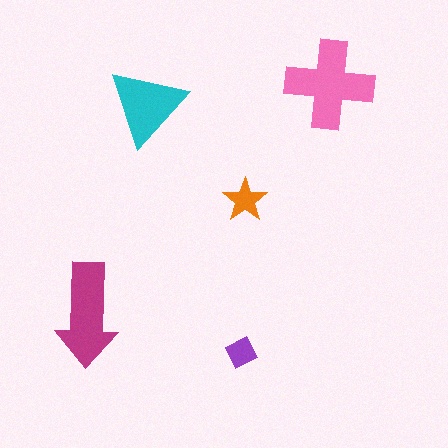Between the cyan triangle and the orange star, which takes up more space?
The cyan triangle.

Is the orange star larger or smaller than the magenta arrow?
Smaller.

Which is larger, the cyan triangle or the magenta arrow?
The magenta arrow.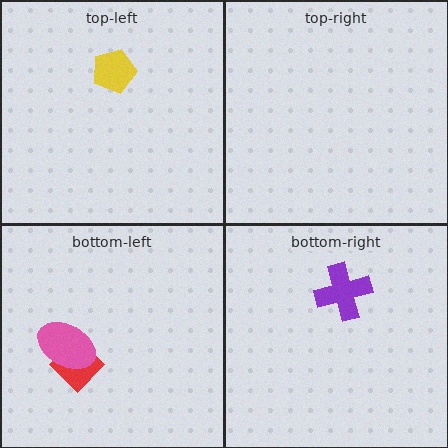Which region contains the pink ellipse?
The bottom-left region.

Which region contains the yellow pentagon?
The top-left region.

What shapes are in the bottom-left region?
The red diamond, the pink ellipse.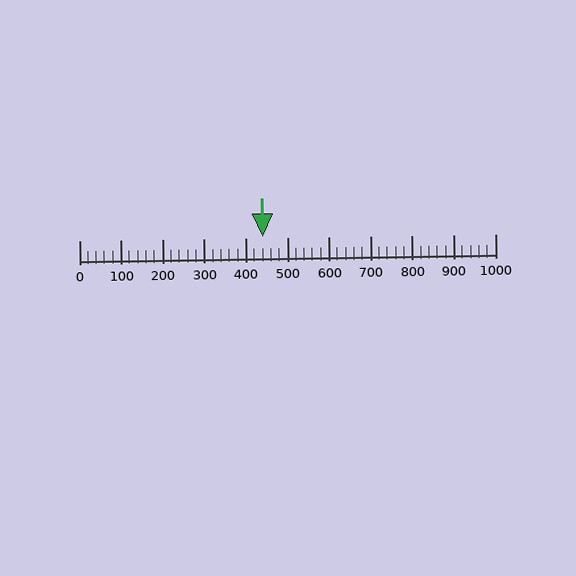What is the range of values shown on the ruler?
The ruler shows values from 0 to 1000.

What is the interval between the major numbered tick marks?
The major tick marks are spaced 100 units apart.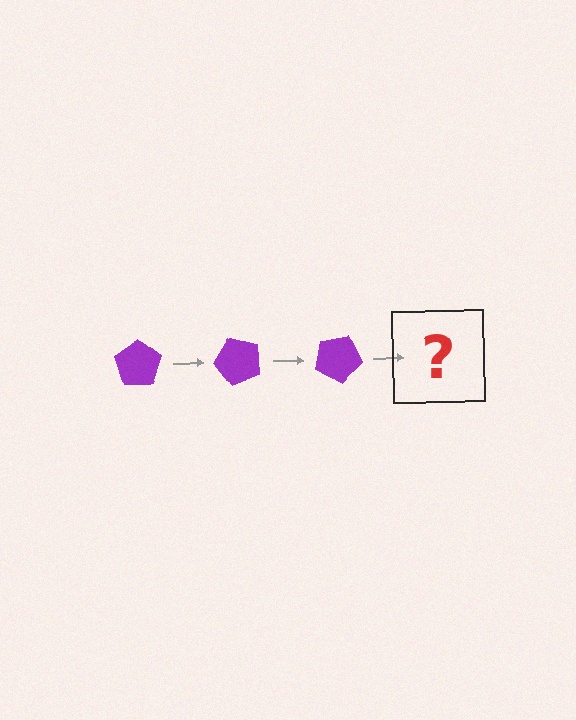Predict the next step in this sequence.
The next step is a purple pentagon rotated 150 degrees.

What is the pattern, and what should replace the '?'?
The pattern is that the pentagon rotates 50 degrees each step. The '?' should be a purple pentagon rotated 150 degrees.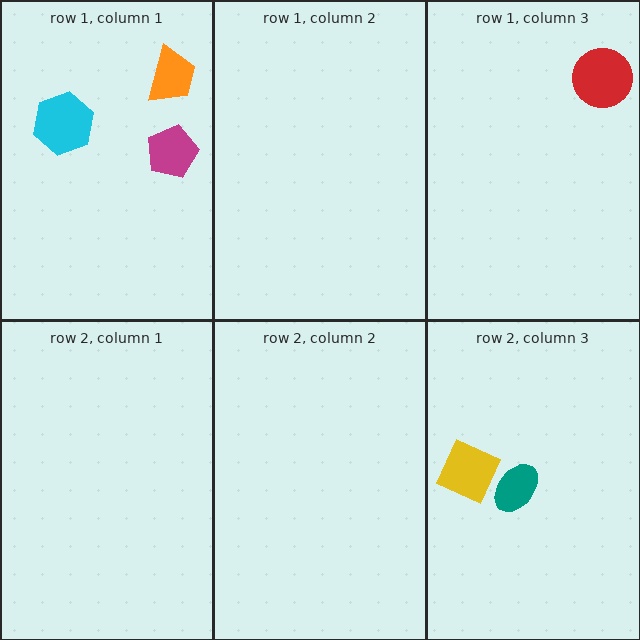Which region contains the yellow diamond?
The row 2, column 3 region.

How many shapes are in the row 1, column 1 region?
3.